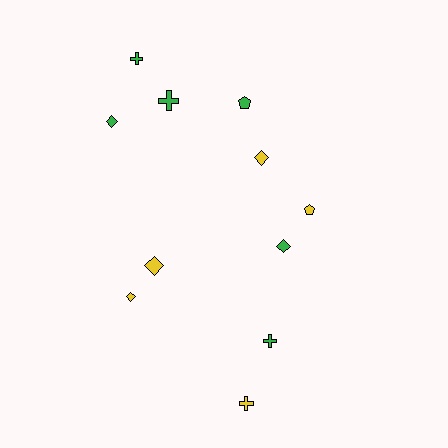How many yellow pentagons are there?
There is 1 yellow pentagon.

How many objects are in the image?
There are 11 objects.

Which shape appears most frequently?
Diamond, with 5 objects.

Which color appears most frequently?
Green, with 6 objects.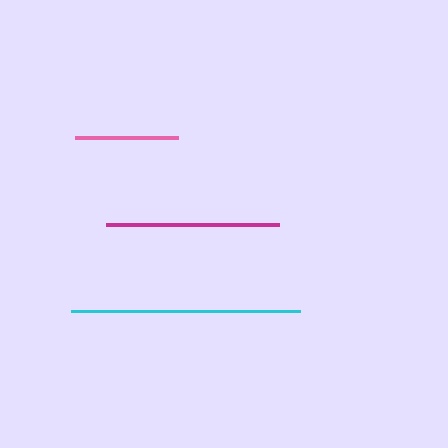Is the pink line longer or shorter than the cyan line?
The cyan line is longer than the pink line.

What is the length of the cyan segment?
The cyan segment is approximately 230 pixels long.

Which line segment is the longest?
The cyan line is the longest at approximately 230 pixels.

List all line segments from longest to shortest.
From longest to shortest: cyan, magenta, pink.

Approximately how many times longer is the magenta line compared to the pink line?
The magenta line is approximately 1.7 times the length of the pink line.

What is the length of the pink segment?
The pink segment is approximately 103 pixels long.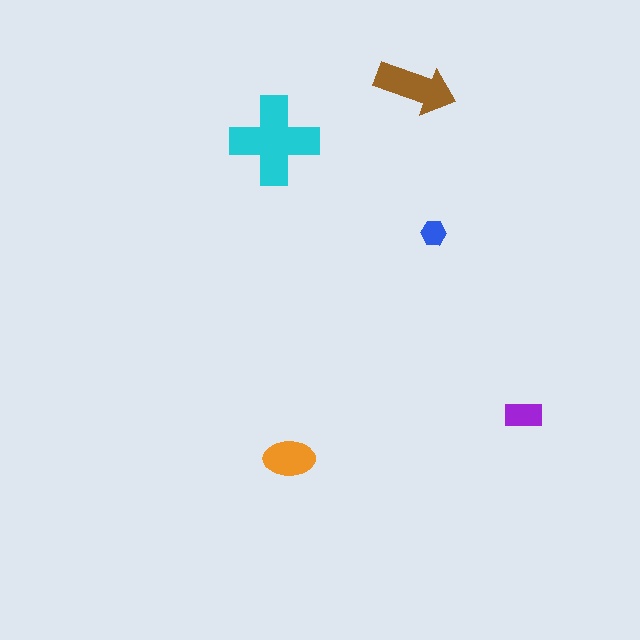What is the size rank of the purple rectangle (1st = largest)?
4th.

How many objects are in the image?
There are 5 objects in the image.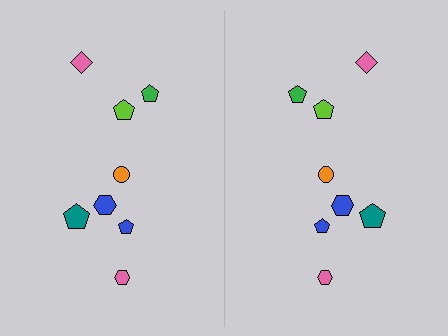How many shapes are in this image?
There are 16 shapes in this image.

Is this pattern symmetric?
Yes, this pattern has bilateral (reflection) symmetry.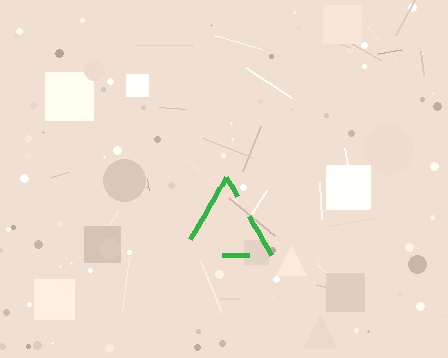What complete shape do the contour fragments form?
The contour fragments form a triangle.